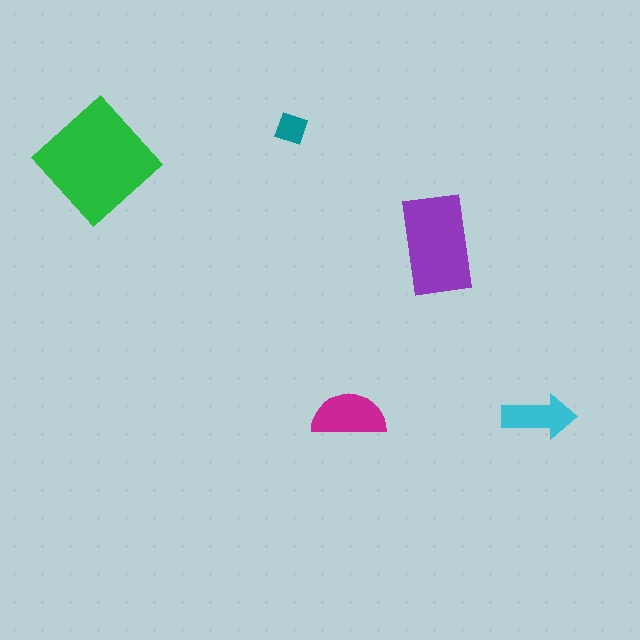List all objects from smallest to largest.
The teal diamond, the cyan arrow, the magenta semicircle, the purple rectangle, the green diamond.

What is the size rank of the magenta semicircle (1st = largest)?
3rd.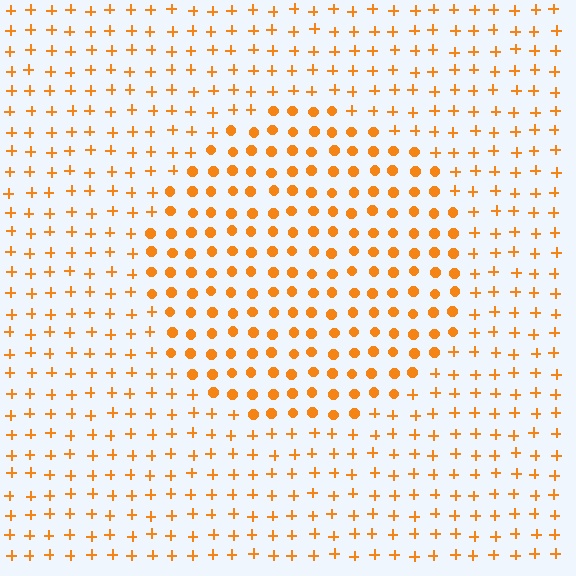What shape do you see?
I see a circle.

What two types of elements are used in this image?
The image uses circles inside the circle region and plus signs outside it.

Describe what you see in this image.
The image is filled with small orange elements arranged in a uniform grid. A circle-shaped region contains circles, while the surrounding area contains plus signs. The boundary is defined purely by the change in element shape.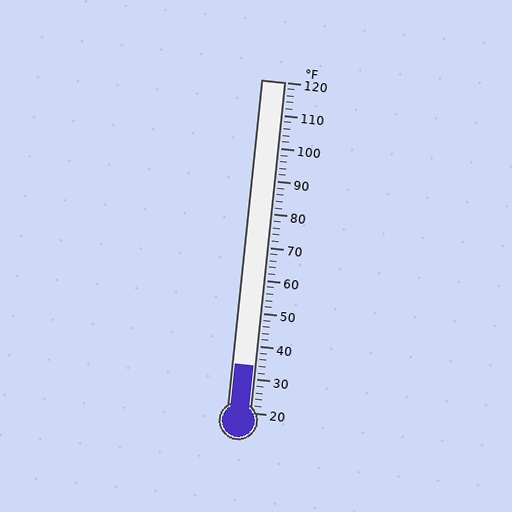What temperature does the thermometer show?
The thermometer shows approximately 34°F.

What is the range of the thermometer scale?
The thermometer scale ranges from 20°F to 120°F.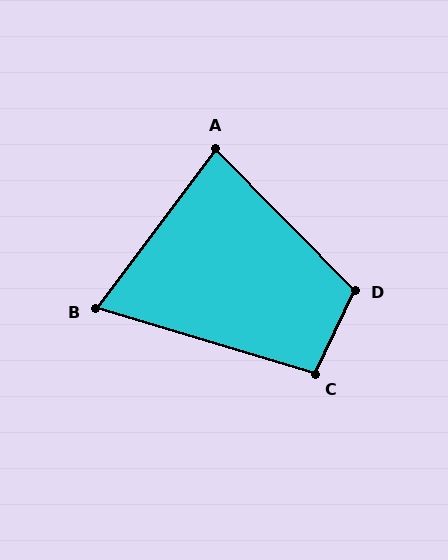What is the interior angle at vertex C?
Approximately 98 degrees (obtuse).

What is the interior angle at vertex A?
Approximately 82 degrees (acute).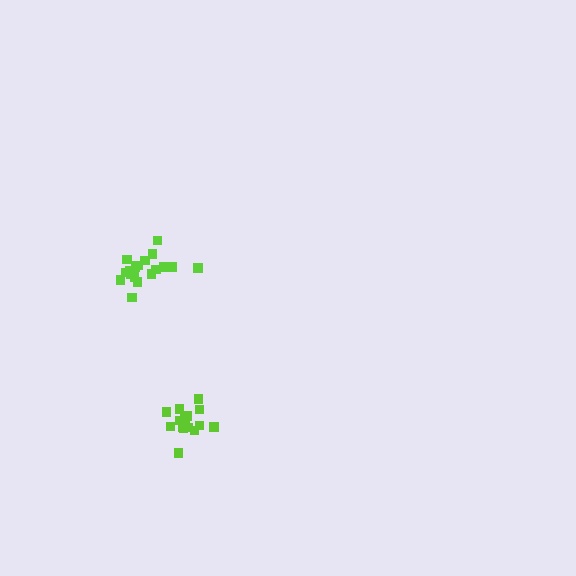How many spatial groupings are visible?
There are 2 spatial groupings.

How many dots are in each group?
Group 1: 19 dots, Group 2: 15 dots (34 total).